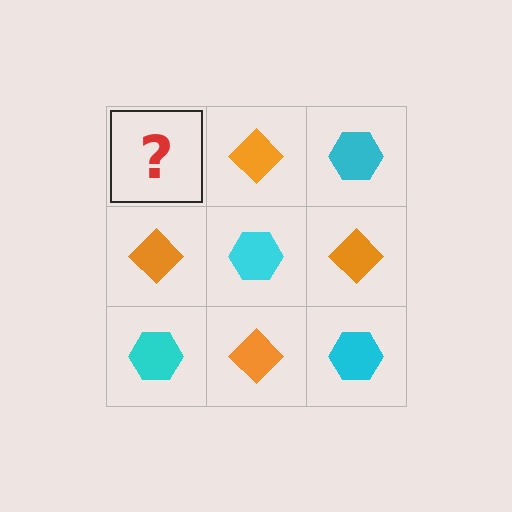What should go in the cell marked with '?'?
The missing cell should contain a cyan hexagon.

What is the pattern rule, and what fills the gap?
The rule is that it alternates cyan hexagon and orange diamond in a checkerboard pattern. The gap should be filled with a cyan hexagon.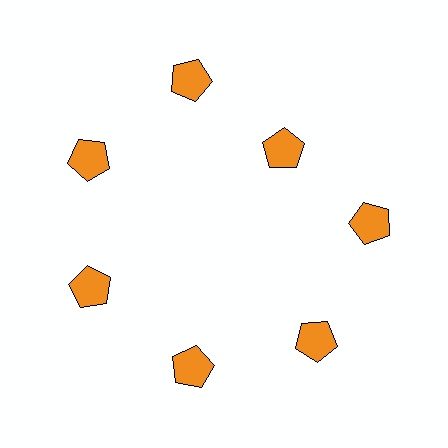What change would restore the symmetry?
The symmetry would be restored by moving it outward, back onto the ring so that all 7 pentagons sit at equal angles and equal distance from the center.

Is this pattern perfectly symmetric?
No. The 7 orange pentagons are arranged in a ring, but one element near the 1 o'clock position is pulled inward toward the center, breaking the 7-fold rotational symmetry.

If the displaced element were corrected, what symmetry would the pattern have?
It would have 7-fold rotational symmetry — the pattern would map onto itself every 51 degrees.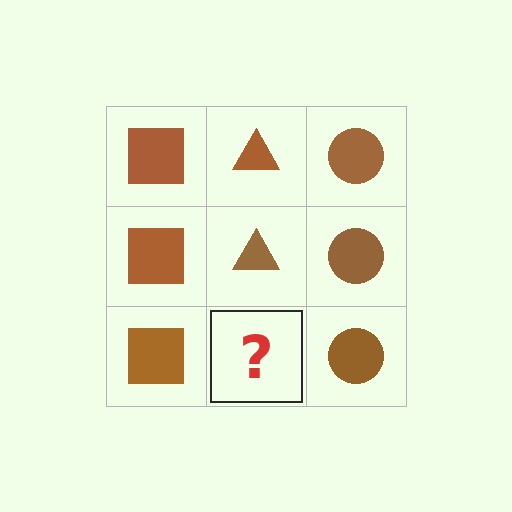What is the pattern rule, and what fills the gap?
The rule is that each column has a consistent shape. The gap should be filled with a brown triangle.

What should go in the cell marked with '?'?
The missing cell should contain a brown triangle.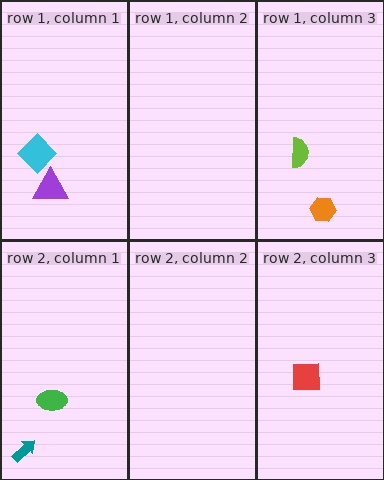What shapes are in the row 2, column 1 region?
The green ellipse, the teal arrow.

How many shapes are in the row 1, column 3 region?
2.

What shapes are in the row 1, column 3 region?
The lime semicircle, the orange hexagon.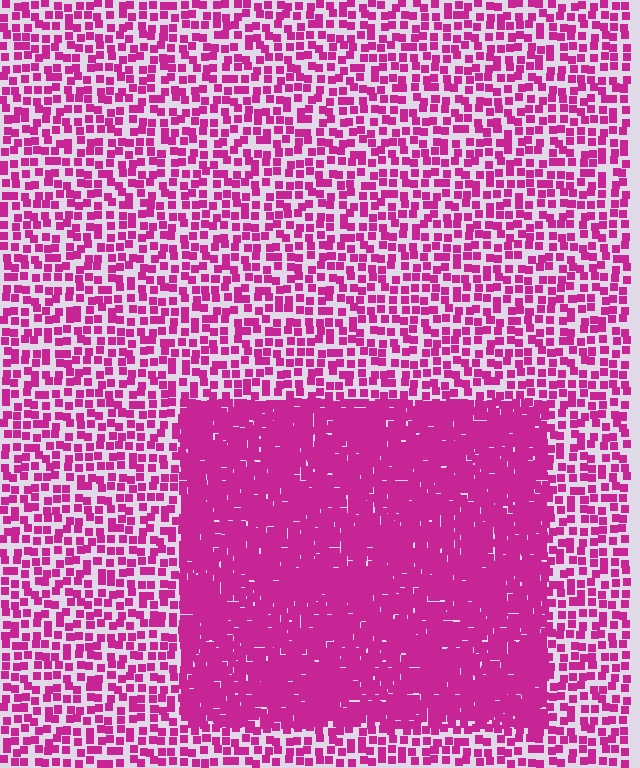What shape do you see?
I see a rectangle.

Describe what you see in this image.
The image contains small magenta elements arranged at two different densities. A rectangle-shaped region is visible where the elements are more densely packed than the surrounding area.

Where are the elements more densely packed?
The elements are more densely packed inside the rectangle boundary.